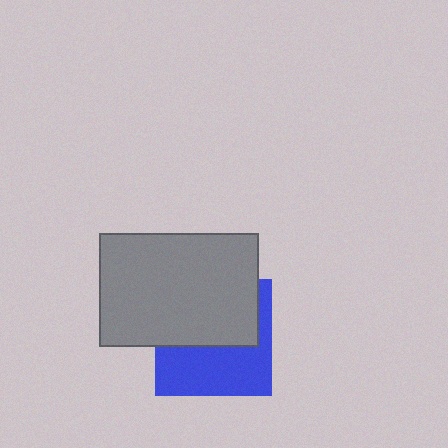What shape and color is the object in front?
The object in front is a gray rectangle.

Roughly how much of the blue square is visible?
About half of it is visible (roughly 47%).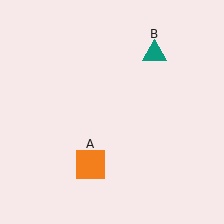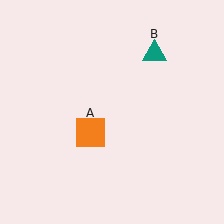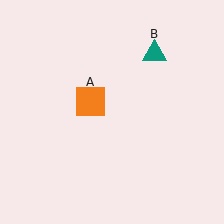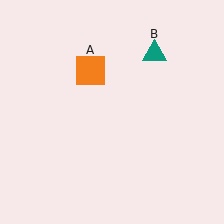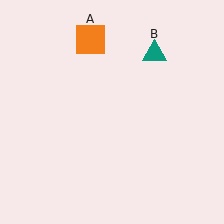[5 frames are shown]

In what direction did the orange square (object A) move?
The orange square (object A) moved up.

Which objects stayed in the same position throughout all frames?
Teal triangle (object B) remained stationary.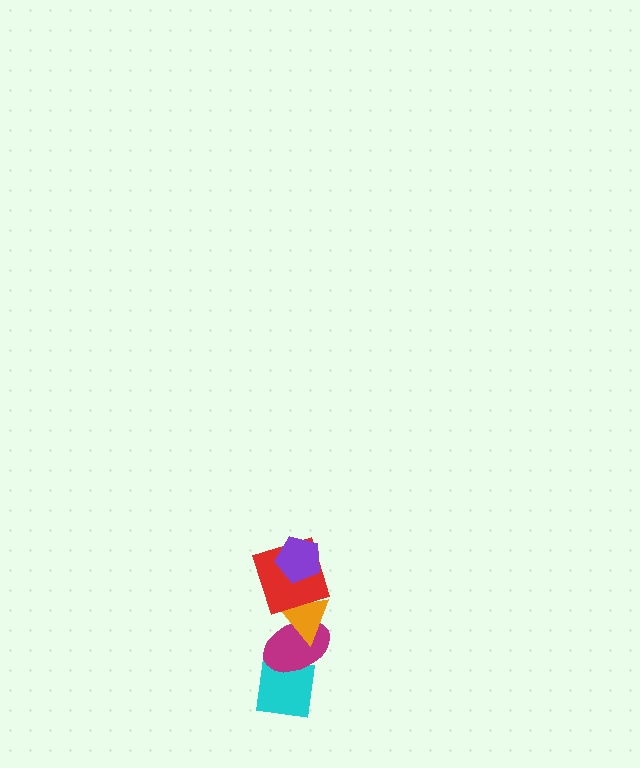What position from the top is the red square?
The red square is 2nd from the top.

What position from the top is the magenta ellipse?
The magenta ellipse is 4th from the top.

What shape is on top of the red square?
The purple pentagon is on top of the red square.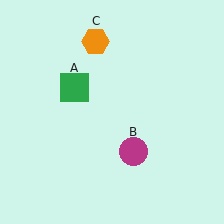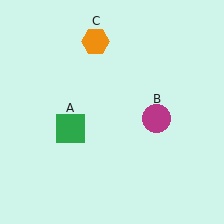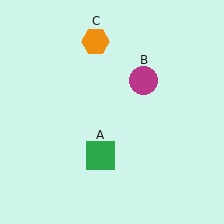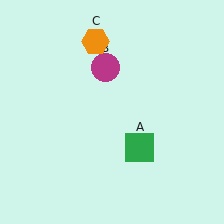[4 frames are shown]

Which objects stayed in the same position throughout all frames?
Orange hexagon (object C) remained stationary.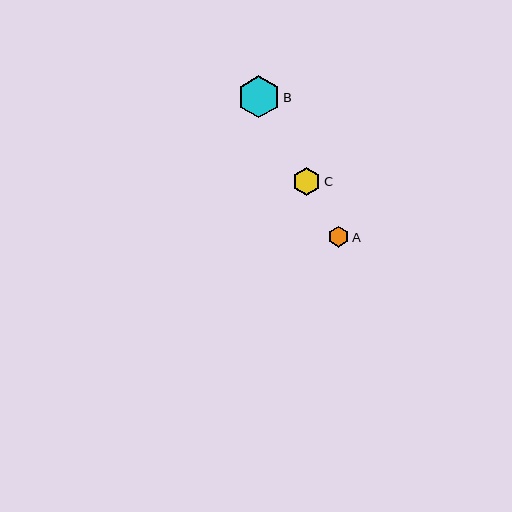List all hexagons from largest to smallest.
From largest to smallest: B, C, A.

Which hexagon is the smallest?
Hexagon A is the smallest with a size of approximately 20 pixels.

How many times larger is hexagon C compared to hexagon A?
Hexagon C is approximately 1.4 times the size of hexagon A.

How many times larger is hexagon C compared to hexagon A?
Hexagon C is approximately 1.4 times the size of hexagon A.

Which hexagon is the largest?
Hexagon B is the largest with a size of approximately 42 pixels.